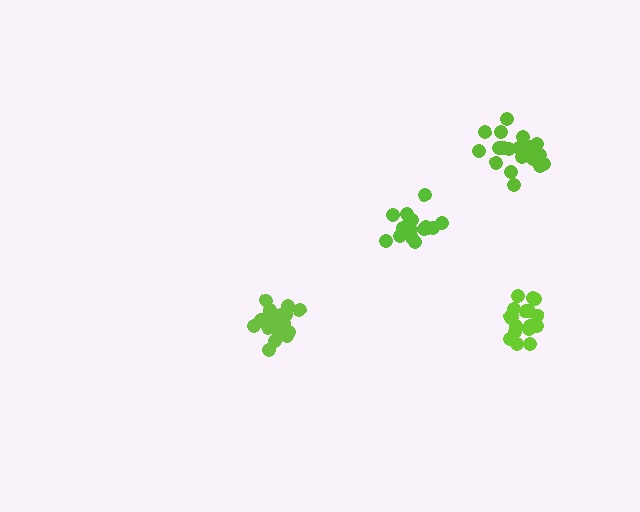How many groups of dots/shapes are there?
There are 4 groups.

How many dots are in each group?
Group 1: 20 dots, Group 2: 18 dots, Group 3: 16 dots, Group 4: 21 dots (75 total).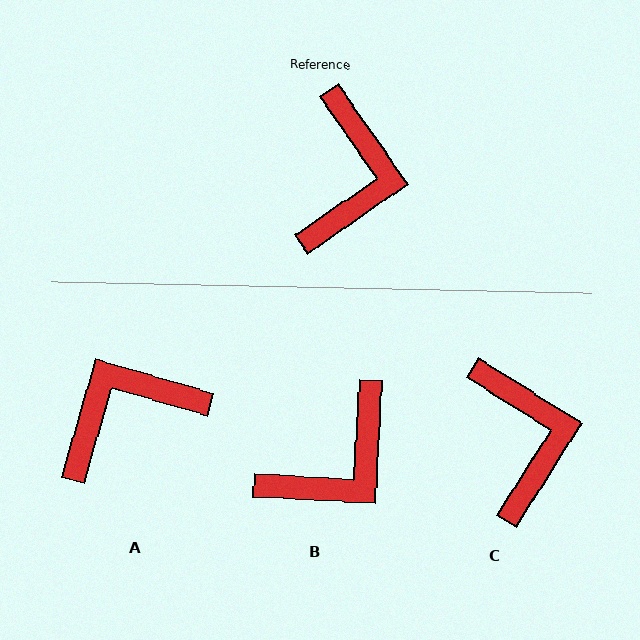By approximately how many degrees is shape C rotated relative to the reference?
Approximately 23 degrees counter-clockwise.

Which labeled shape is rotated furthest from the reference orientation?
A, about 129 degrees away.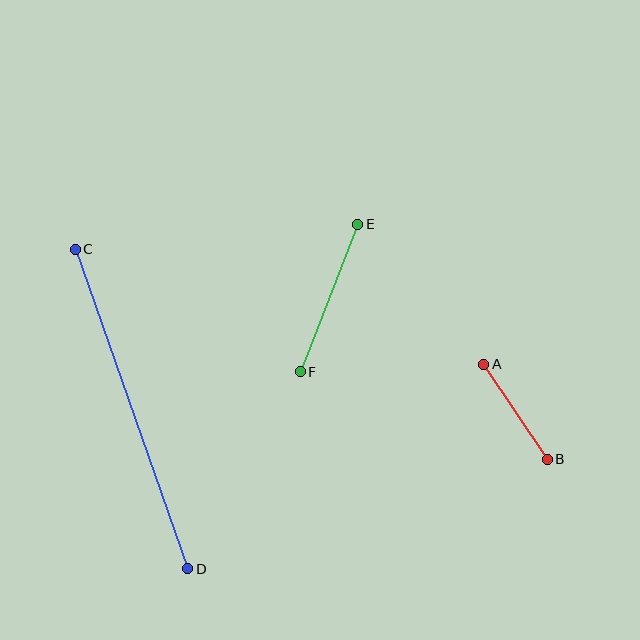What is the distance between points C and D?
The distance is approximately 339 pixels.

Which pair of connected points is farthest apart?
Points C and D are farthest apart.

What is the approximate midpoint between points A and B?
The midpoint is at approximately (516, 412) pixels.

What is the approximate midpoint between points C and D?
The midpoint is at approximately (131, 409) pixels.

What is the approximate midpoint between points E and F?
The midpoint is at approximately (329, 298) pixels.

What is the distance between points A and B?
The distance is approximately 114 pixels.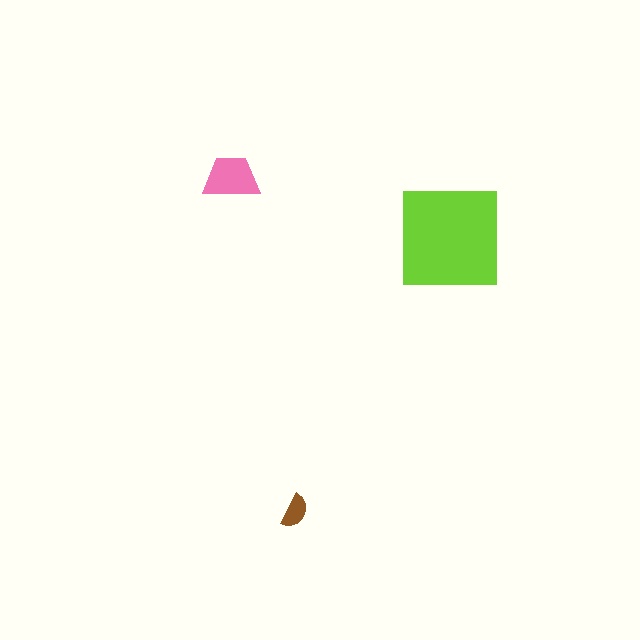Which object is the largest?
The lime square.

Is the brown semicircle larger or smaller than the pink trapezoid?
Smaller.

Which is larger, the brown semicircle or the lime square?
The lime square.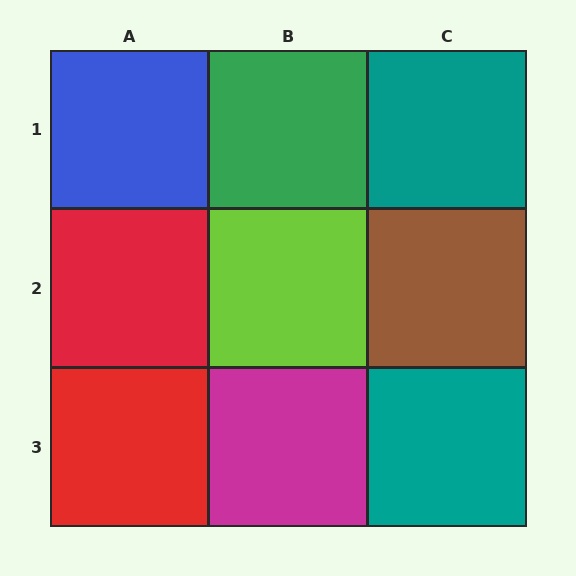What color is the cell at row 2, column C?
Brown.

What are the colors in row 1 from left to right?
Blue, green, teal.